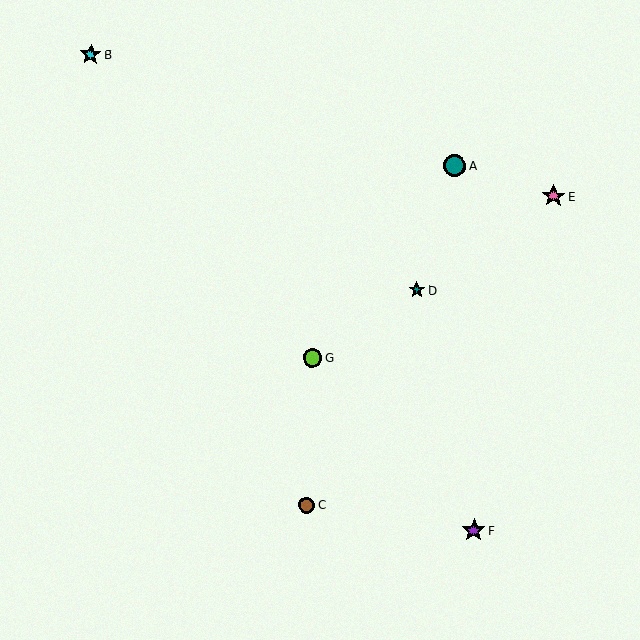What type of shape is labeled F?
Shape F is a purple star.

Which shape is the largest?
The purple star (labeled F) is the largest.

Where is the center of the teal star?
The center of the teal star is at (417, 290).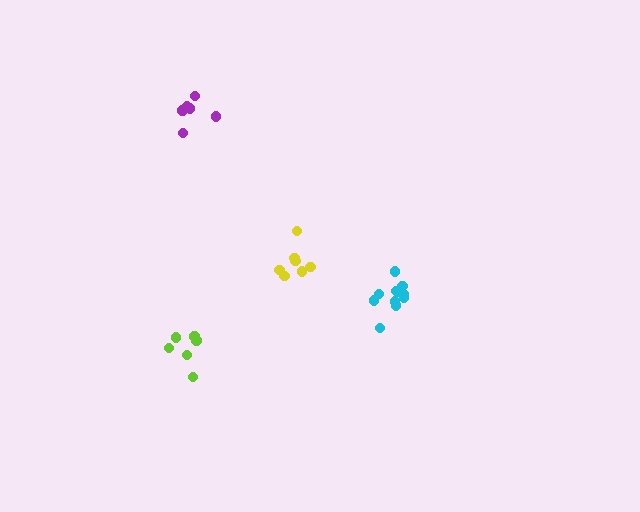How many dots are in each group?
Group 1: 7 dots, Group 2: 7 dots, Group 3: 11 dots, Group 4: 6 dots (31 total).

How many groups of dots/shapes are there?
There are 4 groups.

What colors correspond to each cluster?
The clusters are colored: yellow, purple, cyan, lime.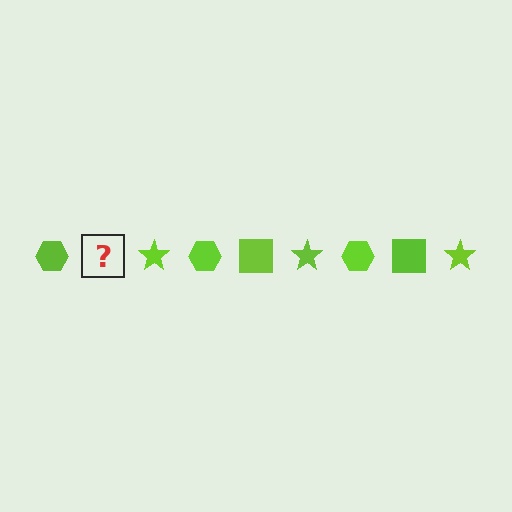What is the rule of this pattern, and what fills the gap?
The rule is that the pattern cycles through hexagon, square, star shapes in lime. The gap should be filled with a lime square.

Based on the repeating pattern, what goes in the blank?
The blank should be a lime square.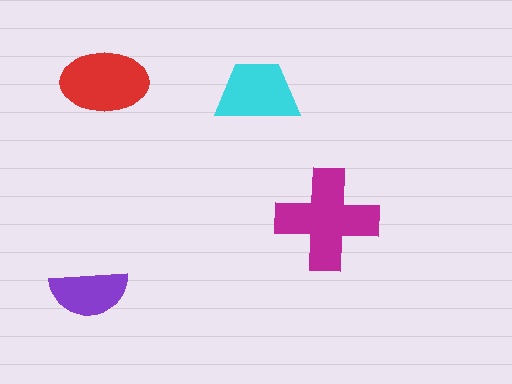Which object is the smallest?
The purple semicircle.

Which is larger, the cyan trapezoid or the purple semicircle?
The cyan trapezoid.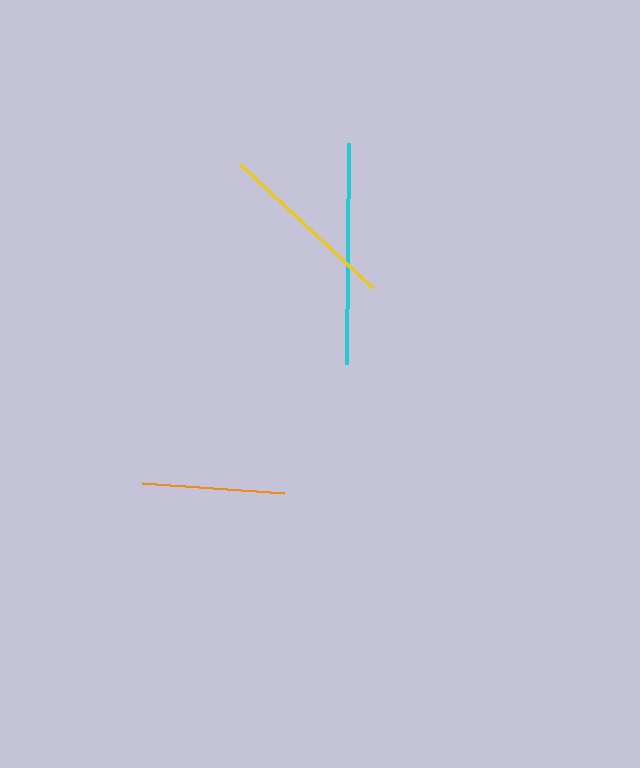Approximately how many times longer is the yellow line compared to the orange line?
The yellow line is approximately 1.3 times the length of the orange line.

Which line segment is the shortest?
The orange line is the shortest at approximately 142 pixels.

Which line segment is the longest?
The cyan line is the longest at approximately 221 pixels.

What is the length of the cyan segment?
The cyan segment is approximately 221 pixels long.